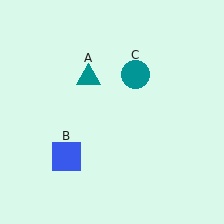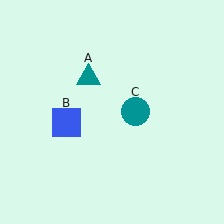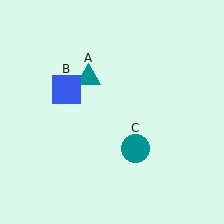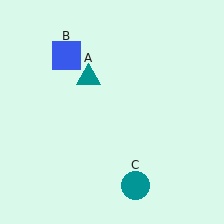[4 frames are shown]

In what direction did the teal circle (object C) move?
The teal circle (object C) moved down.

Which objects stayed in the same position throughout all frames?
Teal triangle (object A) remained stationary.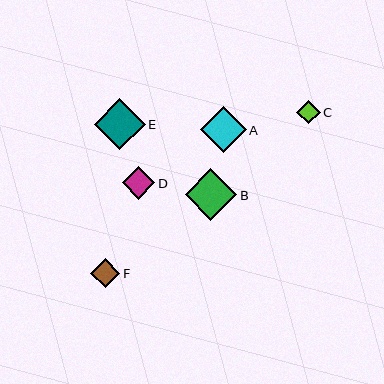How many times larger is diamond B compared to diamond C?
Diamond B is approximately 2.2 times the size of diamond C.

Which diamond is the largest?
Diamond B is the largest with a size of approximately 52 pixels.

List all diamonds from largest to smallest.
From largest to smallest: B, E, A, D, F, C.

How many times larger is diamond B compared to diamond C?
Diamond B is approximately 2.2 times the size of diamond C.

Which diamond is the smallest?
Diamond C is the smallest with a size of approximately 24 pixels.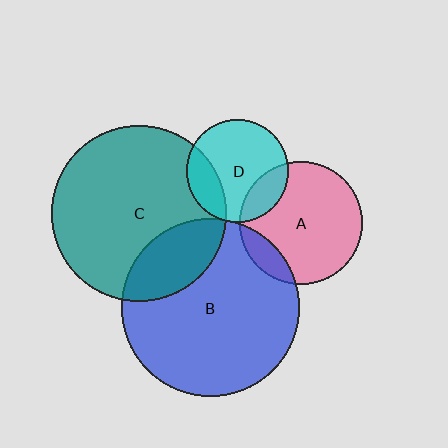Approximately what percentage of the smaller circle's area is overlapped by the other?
Approximately 20%.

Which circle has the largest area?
Circle B (blue).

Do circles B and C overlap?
Yes.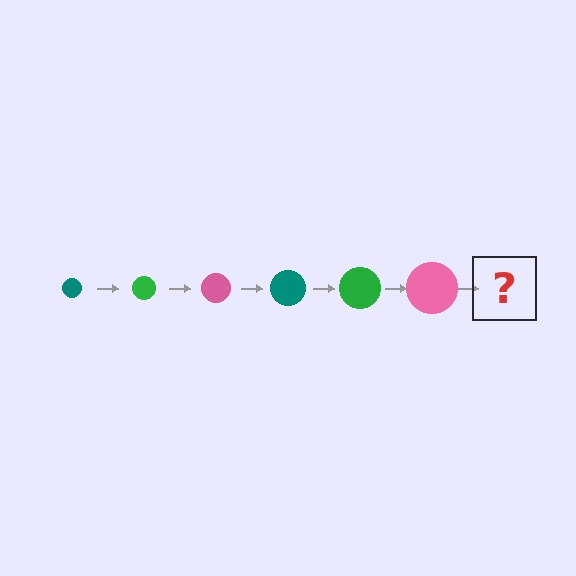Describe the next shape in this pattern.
It should be a teal circle, larger than the previous one.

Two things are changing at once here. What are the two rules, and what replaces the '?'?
The two rules are that the circle grows larger each step and the color cycles through teal, green, and pink. The '?' should be a teal circle, larger than the previous one.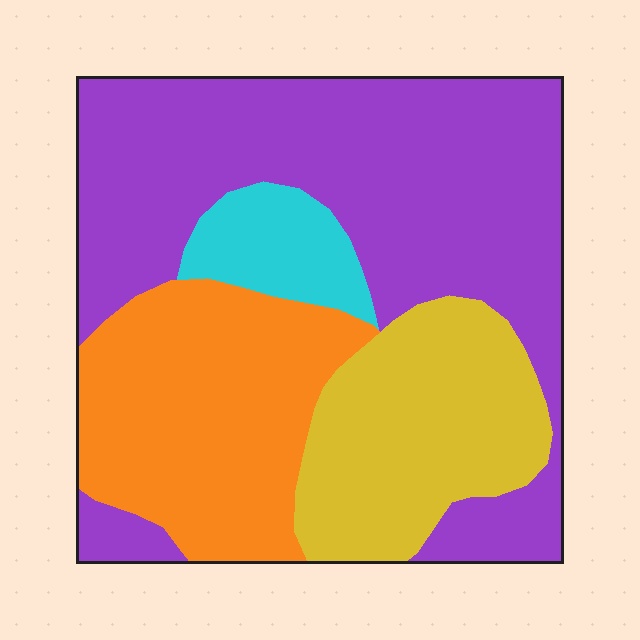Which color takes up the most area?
Purple, at roughly 50%.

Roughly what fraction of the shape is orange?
Orange covers 25% of the shape.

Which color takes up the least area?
Cyan, at roughly 5%.